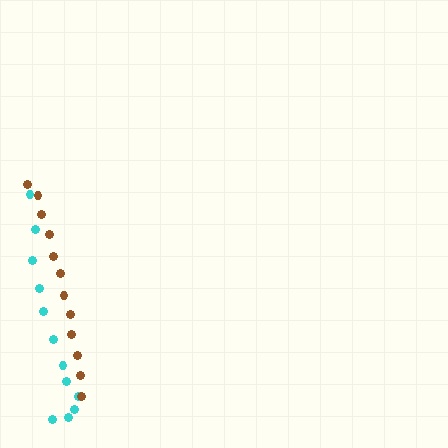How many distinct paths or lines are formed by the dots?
There are 2 distinct paths.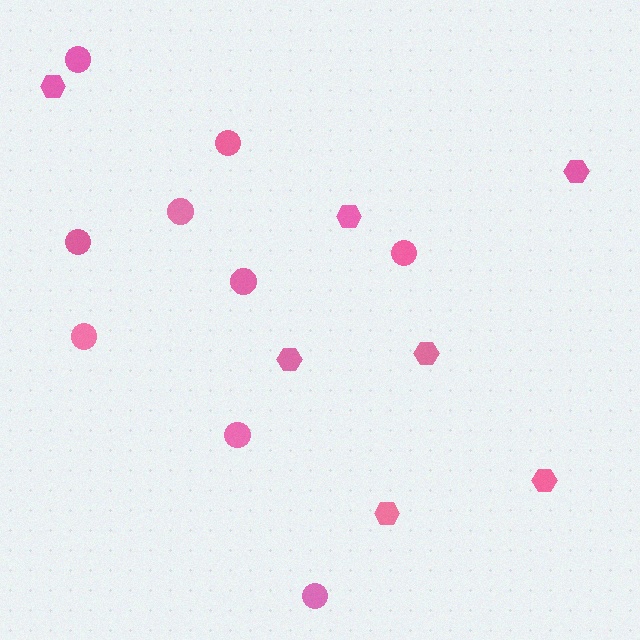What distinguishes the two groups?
There are 2 groups: one group of circles (9) and one group of hexagons (7).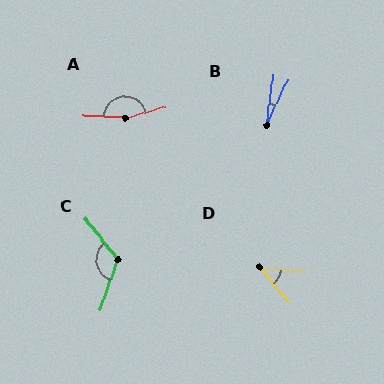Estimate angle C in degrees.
Approximately 122 degrees.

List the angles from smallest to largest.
B (17°), D (45°), C (122°), A (162°).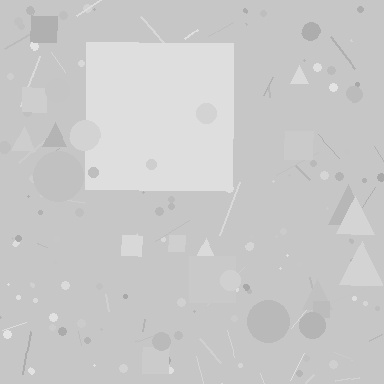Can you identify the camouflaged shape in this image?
The camouflaged shape is a square.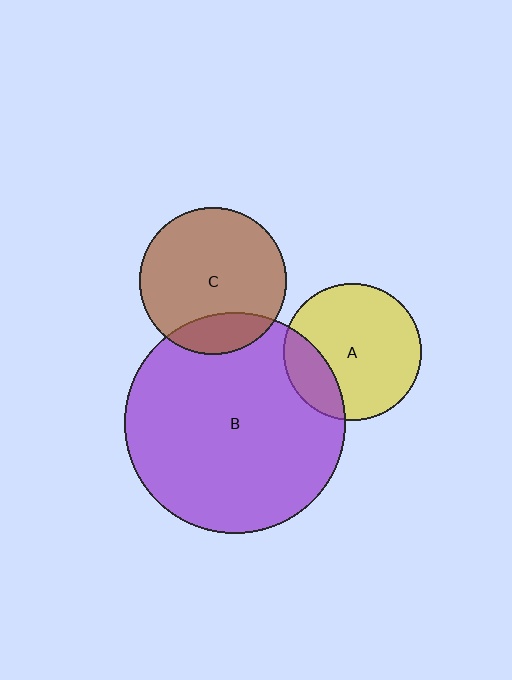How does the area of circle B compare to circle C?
Approximately 2.3 times.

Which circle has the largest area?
Circle B (purple).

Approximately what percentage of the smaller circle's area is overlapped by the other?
Approximately 20%.